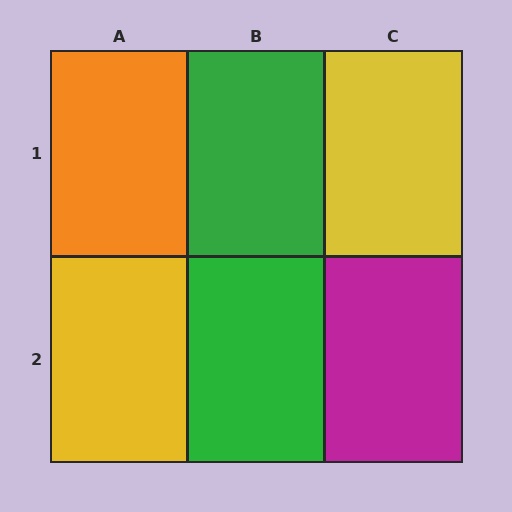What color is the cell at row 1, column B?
Green.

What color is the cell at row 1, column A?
Orange.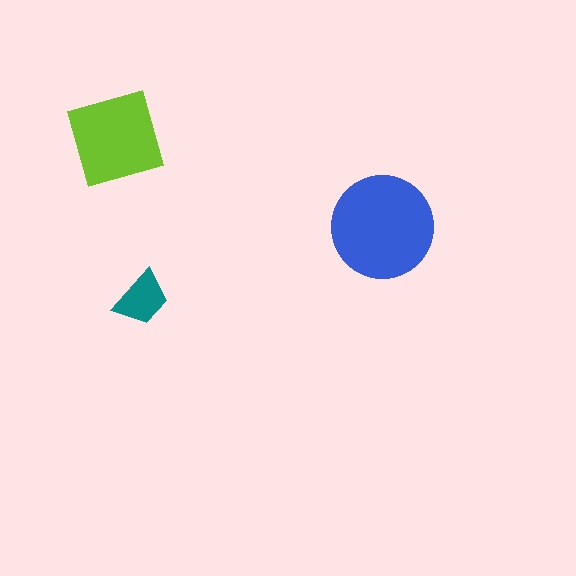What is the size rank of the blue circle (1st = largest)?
1st.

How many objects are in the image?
There are 3 objects in the image.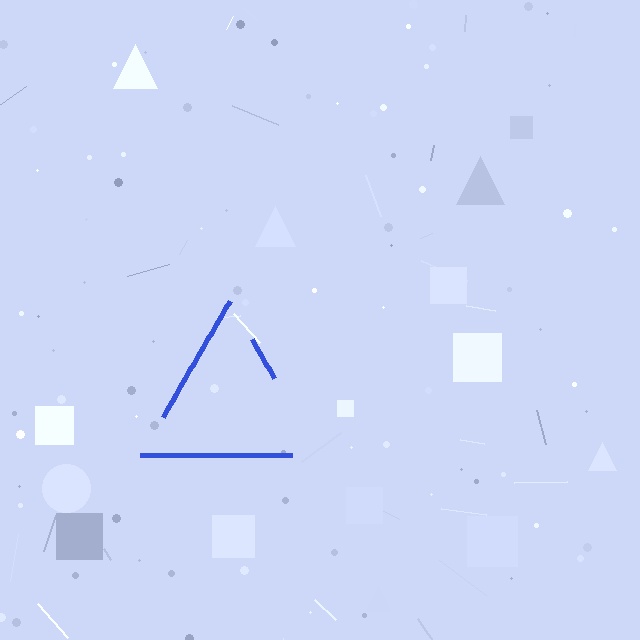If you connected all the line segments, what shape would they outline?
They would outline a triangle.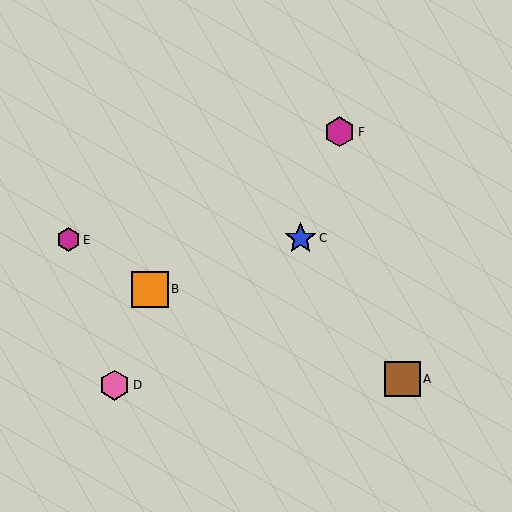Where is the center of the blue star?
The center of the blue star is at (301, 238).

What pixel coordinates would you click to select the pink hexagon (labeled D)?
Click at (114, 385) to select the pink hexagon D.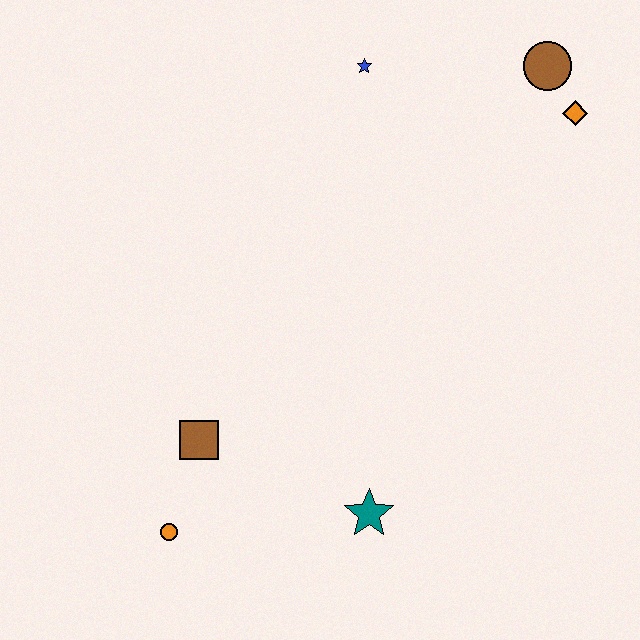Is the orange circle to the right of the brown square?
No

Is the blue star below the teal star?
No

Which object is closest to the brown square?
The orange circle is closest to the brown square.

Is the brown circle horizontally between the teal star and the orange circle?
No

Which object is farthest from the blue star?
The orange circle is farthest from the blue star.